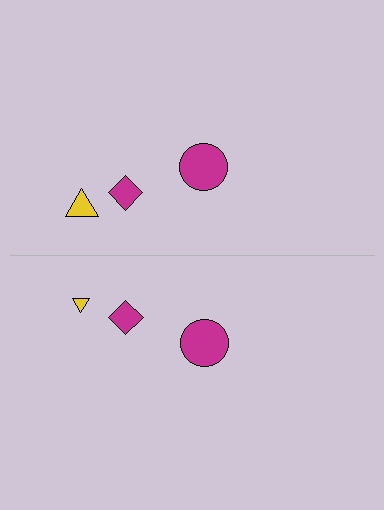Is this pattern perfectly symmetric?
No, the pattern is not perfectly symmetric. The yellow triangle on the bottom side has a different size than its mirror counterpart.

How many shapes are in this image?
There are 6 shapes in this image.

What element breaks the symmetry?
The yellow triangle on the bottom side has a different size than its mirror counterpart.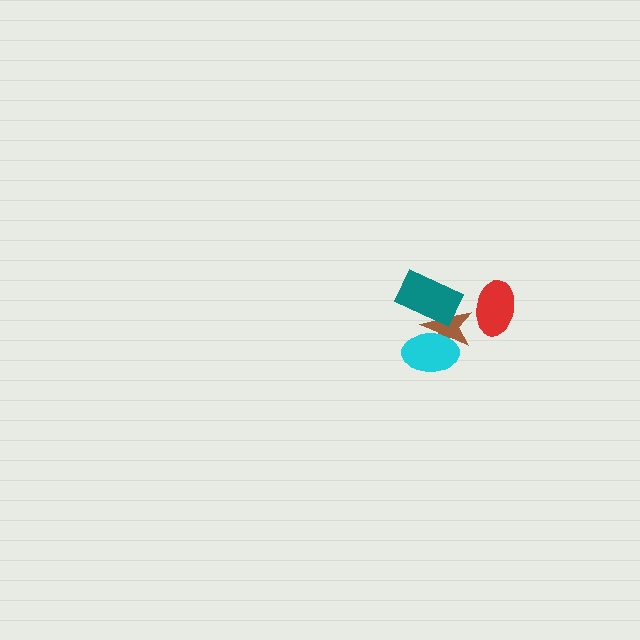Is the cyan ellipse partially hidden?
No, no other shape covers it.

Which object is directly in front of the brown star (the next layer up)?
The cyan ellipse is directly in front of the brown star.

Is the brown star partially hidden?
Yes, it is partially covered by another shape.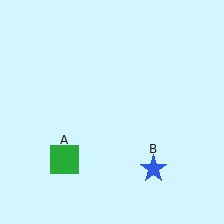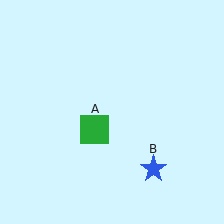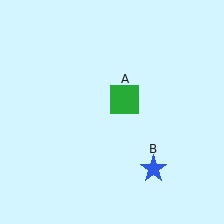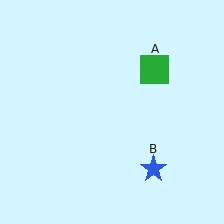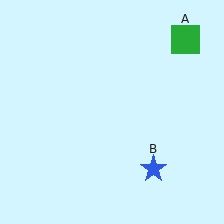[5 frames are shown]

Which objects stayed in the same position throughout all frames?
Blue star (object B) remained stationary.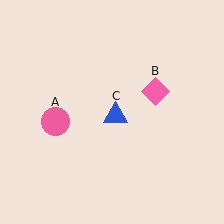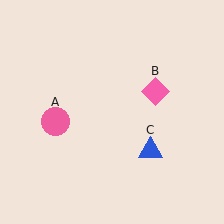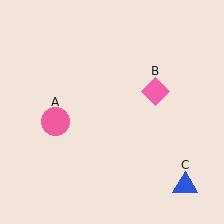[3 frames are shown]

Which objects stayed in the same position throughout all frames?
Pink circle (object A) and pink diamond (object B) remained stationary.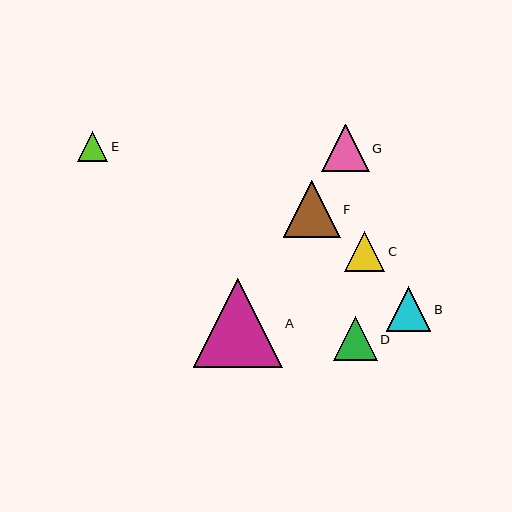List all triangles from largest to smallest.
From largest to smallest: A, F, G, B, D, C, E.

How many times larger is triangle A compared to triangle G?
Triangle A is approximately 1.9 times the size of triangle G.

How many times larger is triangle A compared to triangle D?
Triangle A is approximately 2.0 times the size of triangle D.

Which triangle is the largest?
Triangle A is the largest with a size of approximately 88 pixels.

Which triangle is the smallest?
Triangle E is the smallest with a size of approximately 30 pixels.